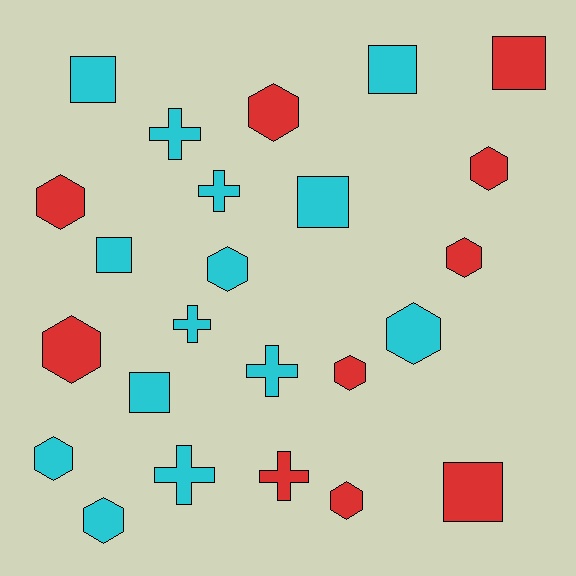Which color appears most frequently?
Cyan, with 14 objects.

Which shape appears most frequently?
Hexagon, with 11 objects.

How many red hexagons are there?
There are 7 red hexagons.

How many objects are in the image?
There are 24 objects.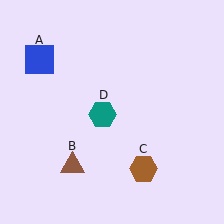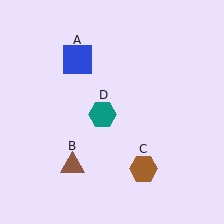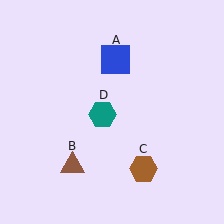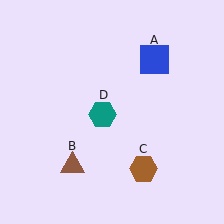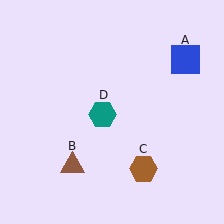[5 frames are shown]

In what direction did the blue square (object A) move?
The blue square (object A) moved right.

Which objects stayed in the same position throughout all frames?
Brown triangle (object B) and brown hexagon (object C) and teal hexagon (object D) remained stationary.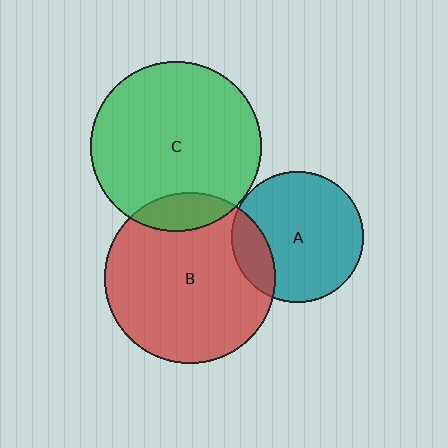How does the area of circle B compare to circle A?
Approximately 1.7 times.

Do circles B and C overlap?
Yes.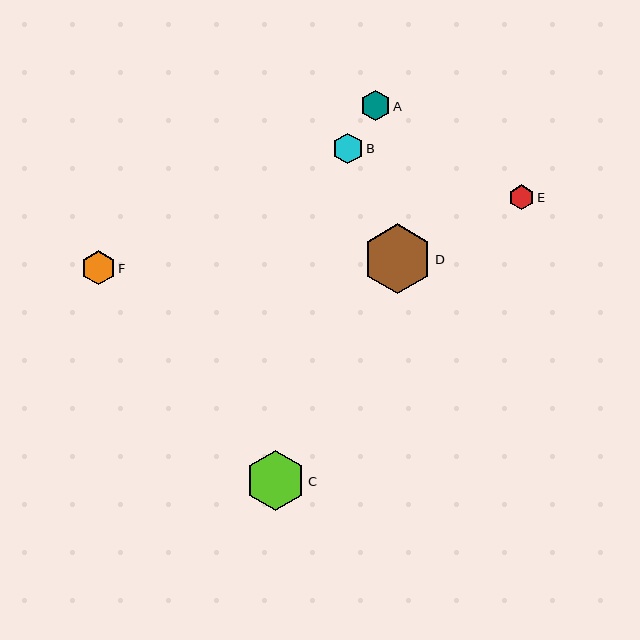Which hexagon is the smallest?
Hexagon E is the smallest with a size of approximately 25 pixels.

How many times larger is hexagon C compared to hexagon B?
Hexagon C is approximately 2.0 times the size of hexagon B.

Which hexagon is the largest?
Hexagon D is the largest with a size of approximately 70 pixels.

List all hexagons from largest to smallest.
From largest to smallest: D, C, F, B, A, E.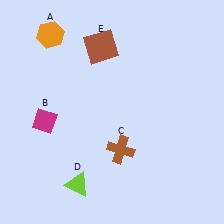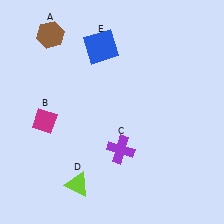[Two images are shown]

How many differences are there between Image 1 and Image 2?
There are 3 differences between the two images.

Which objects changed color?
A changed from orange to brown. C changed from brown to purple. E changed from brown to blue.